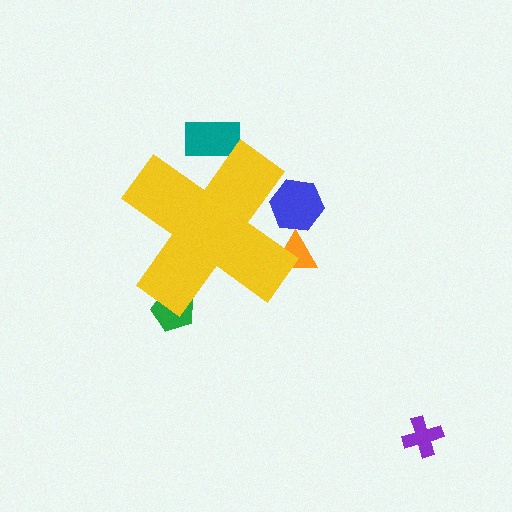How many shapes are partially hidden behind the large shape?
4 shapes are partially hidden.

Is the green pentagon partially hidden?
Yes, the green pentagon is partially hidden behind the yellow cross.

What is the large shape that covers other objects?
A yellow cross.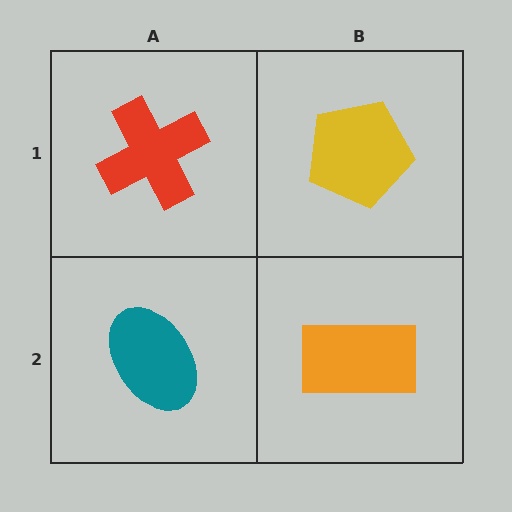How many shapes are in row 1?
2 shapes.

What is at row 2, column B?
An orange rectangle.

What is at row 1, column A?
A red cross.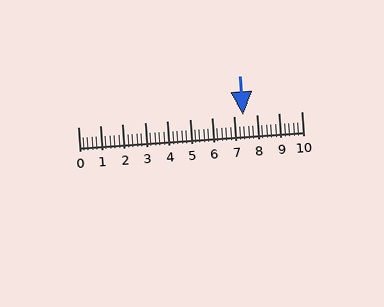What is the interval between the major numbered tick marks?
The major tick marks are spaced 1 units apart.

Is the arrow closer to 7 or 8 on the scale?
The arrow is closer to 7.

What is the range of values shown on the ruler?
The ruler shows values from 0 to 10.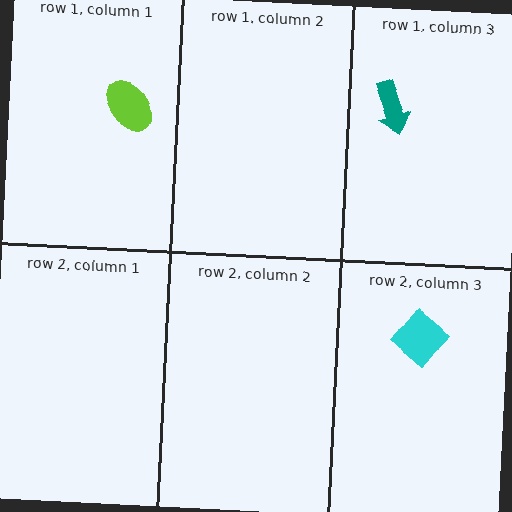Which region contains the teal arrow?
The row 1, column 3 region.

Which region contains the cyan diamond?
The row 2, column 3 region.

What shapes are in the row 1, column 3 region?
The teal arrow.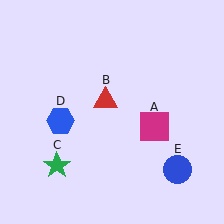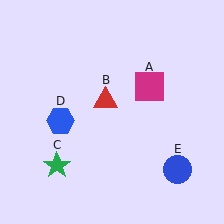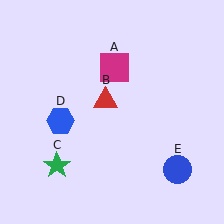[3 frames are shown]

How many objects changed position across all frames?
1 object changed position: magenta square (object A).